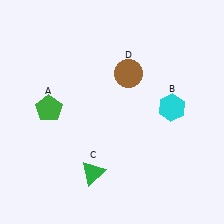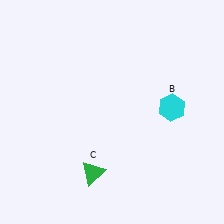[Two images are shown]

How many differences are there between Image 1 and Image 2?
There are 2 differences between the two images.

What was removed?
The green pentagon (A), the brown circle (D) were removed in Image 2.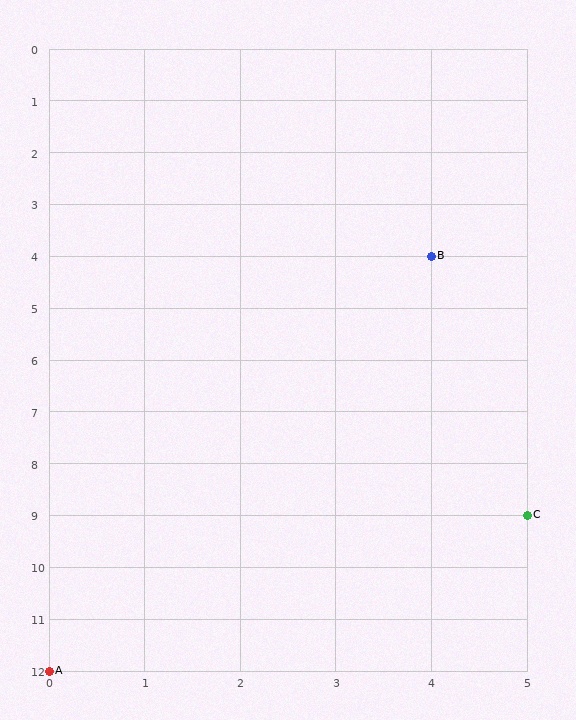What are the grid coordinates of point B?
Point B is at grid coordinates (4, 4).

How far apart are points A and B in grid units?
Points A and B are 4 columns and 8 rows apart (about 8.9 grid units diagonally).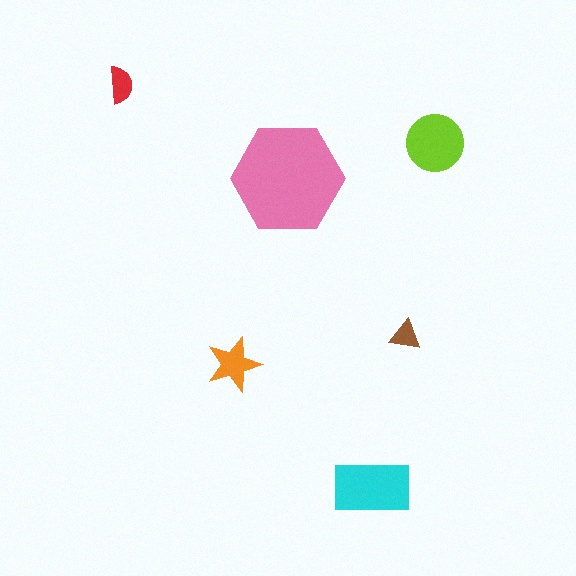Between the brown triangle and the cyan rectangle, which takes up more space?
The cyan rectangle.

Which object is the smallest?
The brown triangle.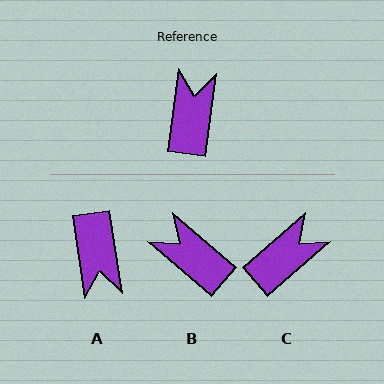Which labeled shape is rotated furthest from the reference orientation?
A, about 164 degrees away.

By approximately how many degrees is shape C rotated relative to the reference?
Approximately 41 degrees clockwise.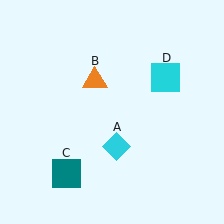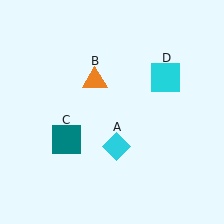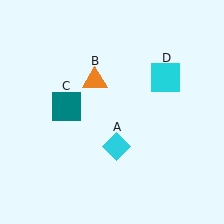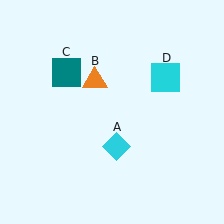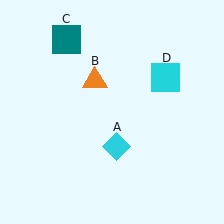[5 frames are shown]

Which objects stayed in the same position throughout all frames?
Cyan diamond (object A) and orange triangle (object B) and cyan square (object D) remained stationary.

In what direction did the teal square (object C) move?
The teal square (object C) moved up.